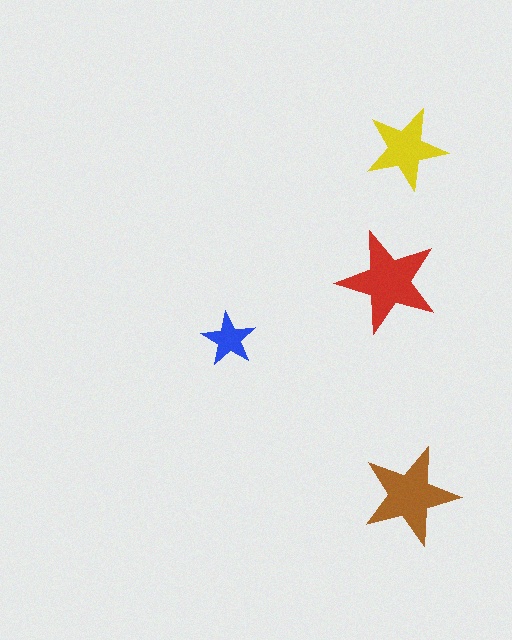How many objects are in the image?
There are 4 objects in the image.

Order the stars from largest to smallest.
the red one, the brown one, the yellow one, the blue one.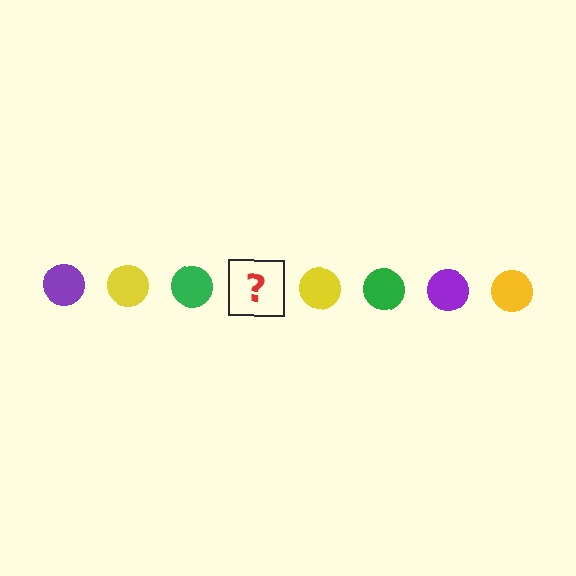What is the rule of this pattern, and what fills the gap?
The rule is that the pattern cycles through purple, yellow, green circles. The gap should be filled with a purple circle.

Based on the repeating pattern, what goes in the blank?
The blank should be a purple circle.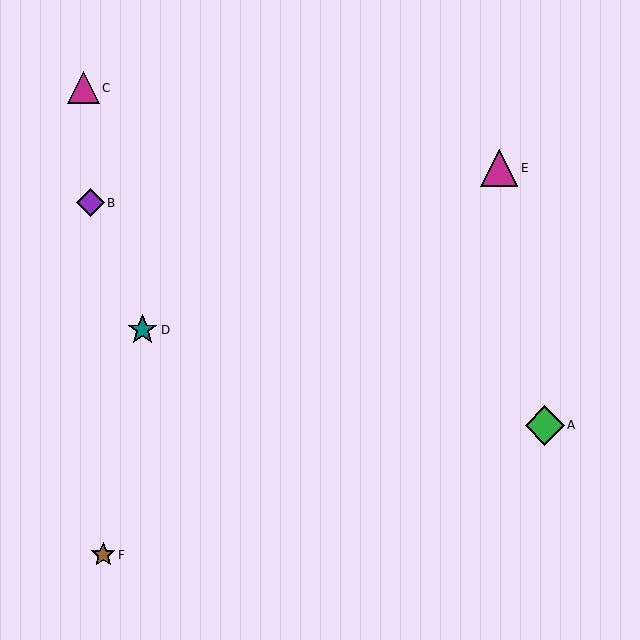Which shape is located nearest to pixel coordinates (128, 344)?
The teal star (labeled D) at (143, 330) is nearest to that location.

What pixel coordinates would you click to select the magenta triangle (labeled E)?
Click at (499, 168) to select the magenta triangle E.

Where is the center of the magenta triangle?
The center of the magenta triangle is at (499, 168).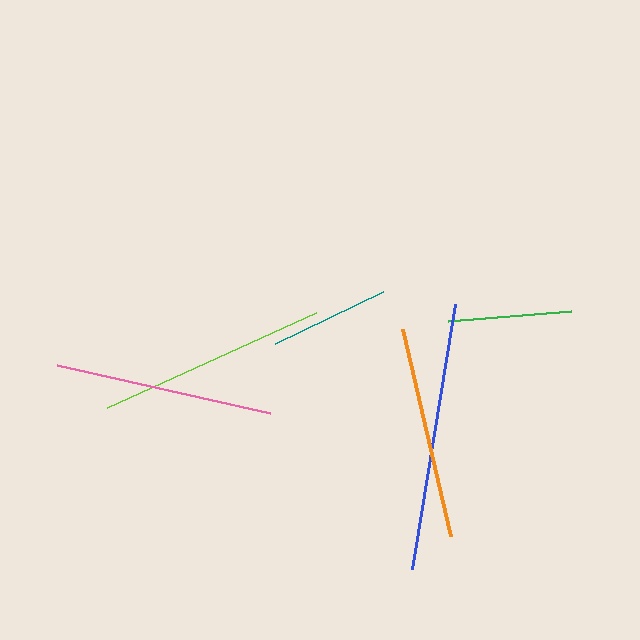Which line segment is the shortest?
The teal line is the shortest at approximately 120 pixels.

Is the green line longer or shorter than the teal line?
The green line is longer than the teal line.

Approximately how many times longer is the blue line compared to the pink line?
The blue line is approximately 1.2 times the length of the pink line.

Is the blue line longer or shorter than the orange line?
The blue line is longer than the orange line.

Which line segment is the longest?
The blue line is the longest at approximately 268 pixels.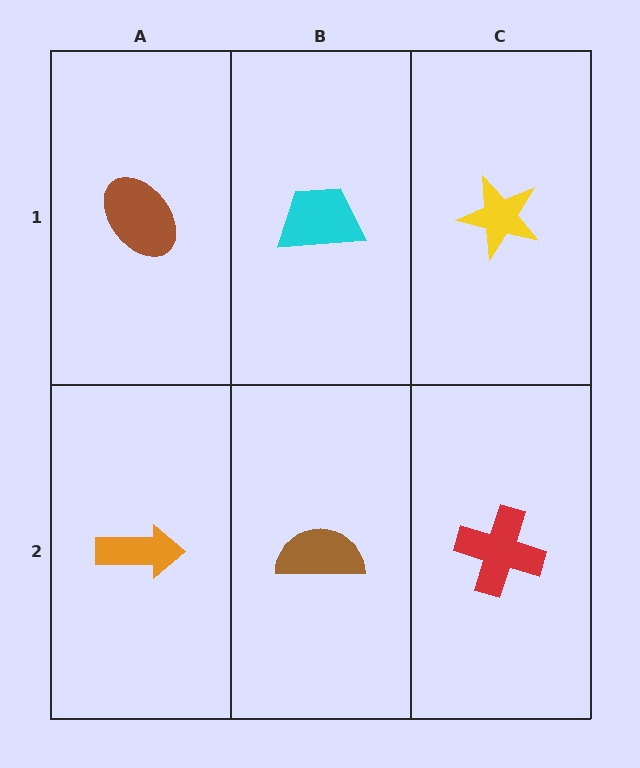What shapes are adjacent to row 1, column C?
A red cross (row 2, column C), a cyan trapezoid (row 1, column B).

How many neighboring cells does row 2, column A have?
2.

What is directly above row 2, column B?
A cyan trapezoid.